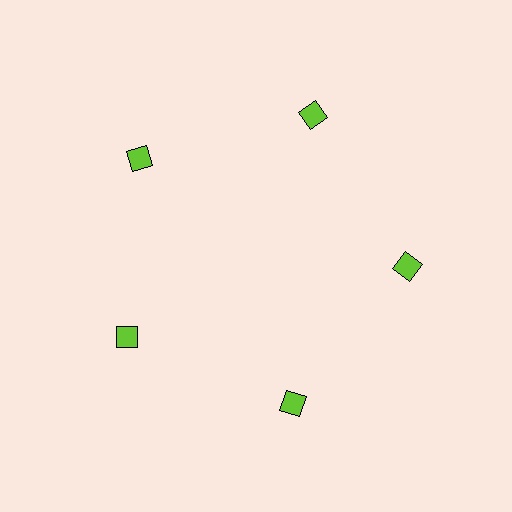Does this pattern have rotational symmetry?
Yes, this pattern has 5-fold rotational symmetry. It looks the same after rotating 72 degrees around the center.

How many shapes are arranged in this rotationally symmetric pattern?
There are 5 shapes, arranged in 5 groups of 1.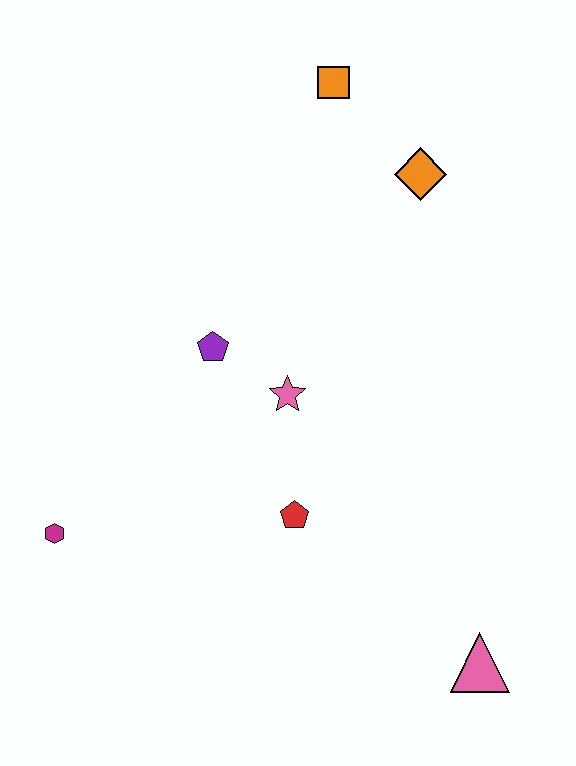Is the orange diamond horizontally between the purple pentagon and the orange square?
No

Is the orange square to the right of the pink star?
Yes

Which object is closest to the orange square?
The orange diamond is closest to the orange square.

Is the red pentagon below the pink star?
Yes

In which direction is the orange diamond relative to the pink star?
The orange diamond is above the pink star.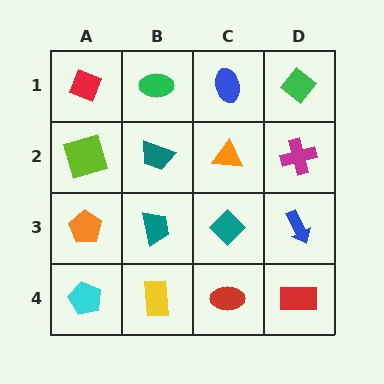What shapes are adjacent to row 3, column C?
An orange triangle (row 2, column C), a red ellipse (row 4, column C), a teal trapezoid (row 3, column B), a blue arrow (row 3, column D).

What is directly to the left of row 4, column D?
A red ellipse.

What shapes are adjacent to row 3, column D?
A magenta cross (row 2, column D), a red rectangle (row 4, column D), a teal diamond (row 3, column C).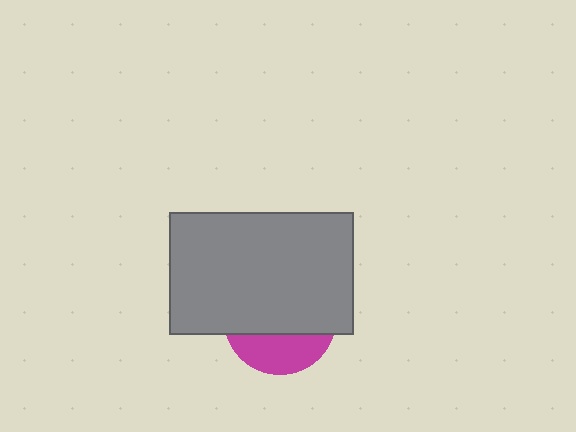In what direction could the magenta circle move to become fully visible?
The magenta circle could move down. That would shift it out from behind the gray rectangle entirely.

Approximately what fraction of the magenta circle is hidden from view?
Roughly 68% of the magenta circle is hidden behind the gray rectangle.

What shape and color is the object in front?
The object in front is a gray rectangle.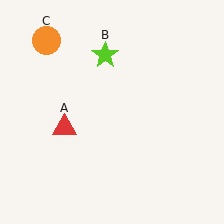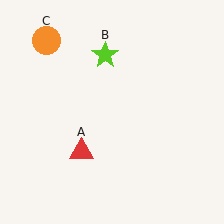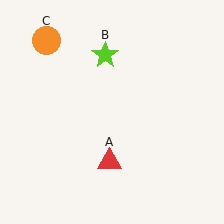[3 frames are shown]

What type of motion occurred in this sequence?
The red triangle (object A) rotated counterclockwise around the center of the scene.